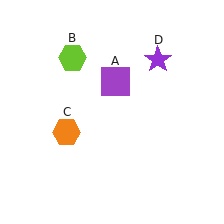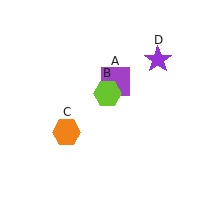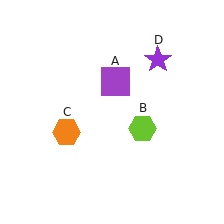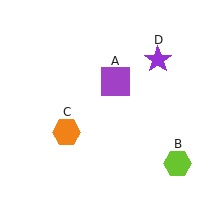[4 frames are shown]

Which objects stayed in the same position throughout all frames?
Purple square (object A) and orange hexagon (object C) and purple star (object D) remained stationary.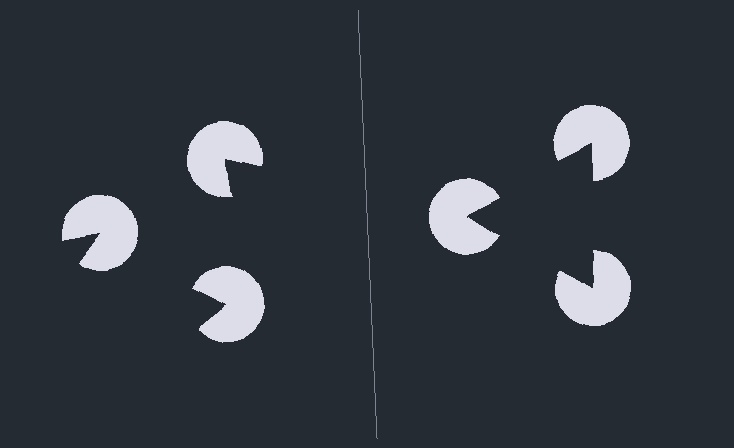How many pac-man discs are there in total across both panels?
6 — 3 on each side.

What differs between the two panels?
The pac-man discs are positioned identically on both sides; only the wedge orientations differ. On the right they align to a triangle; on the left they are misaligned.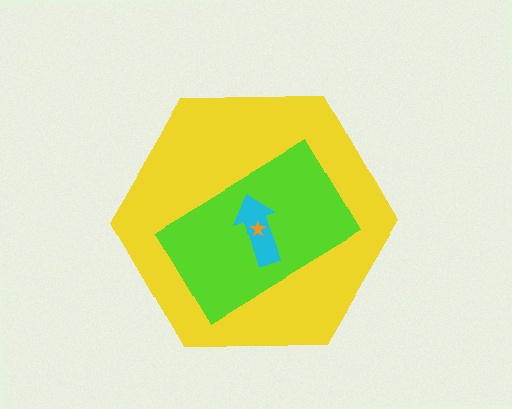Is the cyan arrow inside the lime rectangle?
Yes.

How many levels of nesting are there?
4.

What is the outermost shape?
The yellow hexagon.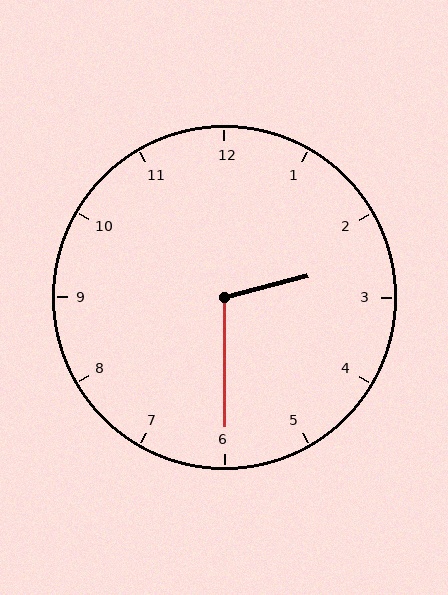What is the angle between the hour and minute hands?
Approximately 105 degrees.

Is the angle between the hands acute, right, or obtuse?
It is obtuse.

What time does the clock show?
2:30.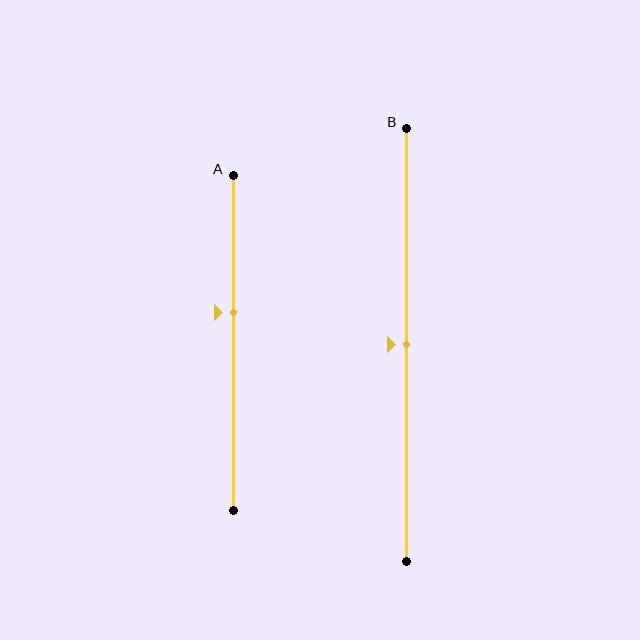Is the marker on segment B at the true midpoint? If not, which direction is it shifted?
Yes, the marker on segment B is at the true midpoint.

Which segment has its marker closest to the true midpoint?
Segment B has its marker closest to the true midpoint.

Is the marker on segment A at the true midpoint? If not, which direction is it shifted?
No, the marker on segment A is shifted upward by about 9% of the segment length.